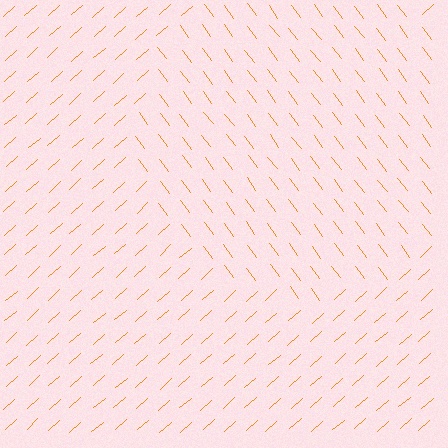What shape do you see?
I see a circle.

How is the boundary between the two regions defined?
The boundary is defined purely by a change in line orientation (approximately 85 degrees difference). All lines are the same color and thickness.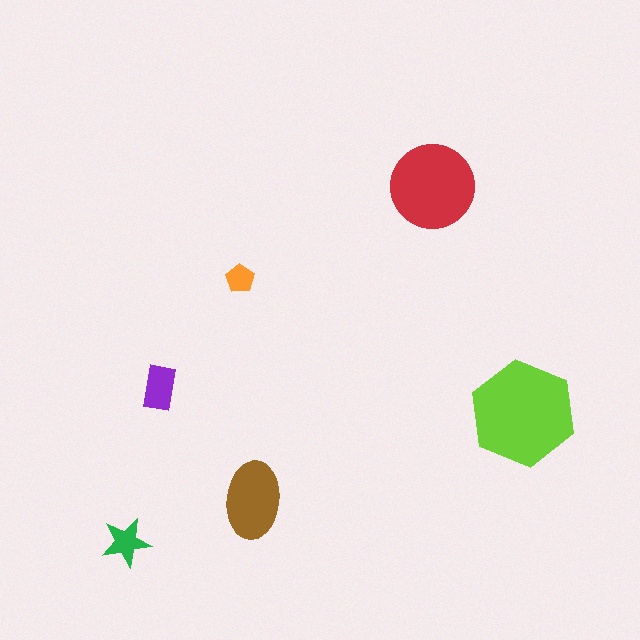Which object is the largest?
The lime hexagon.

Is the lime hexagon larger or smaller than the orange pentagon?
Larger.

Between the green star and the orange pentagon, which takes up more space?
The green star.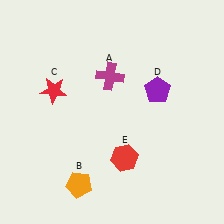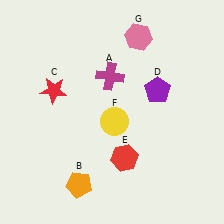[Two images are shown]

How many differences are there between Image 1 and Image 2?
There are 2 differences between the two images.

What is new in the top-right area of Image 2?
A pink hexagon (G) was added in the top-right area of Image 2.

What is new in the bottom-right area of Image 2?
A yellow circle (F) was added in the bottom-right area of Image 2.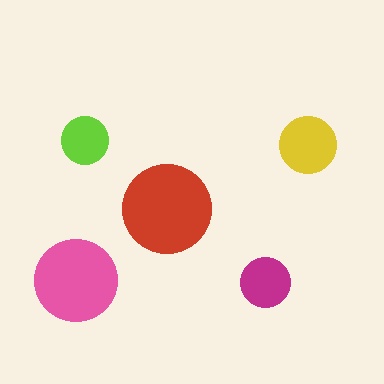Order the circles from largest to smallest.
the red one, the pink one, the yellow one, the magenta one, the lime one.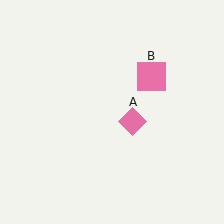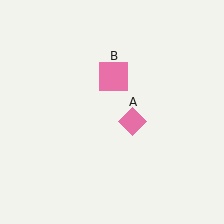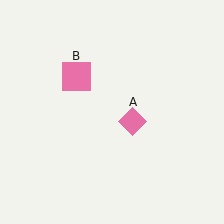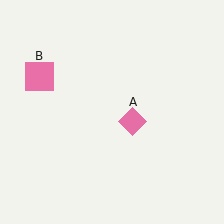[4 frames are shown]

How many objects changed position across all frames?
1 object changed position: pink square (object B).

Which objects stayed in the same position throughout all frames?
Pink diamond (object A) remained stationary.